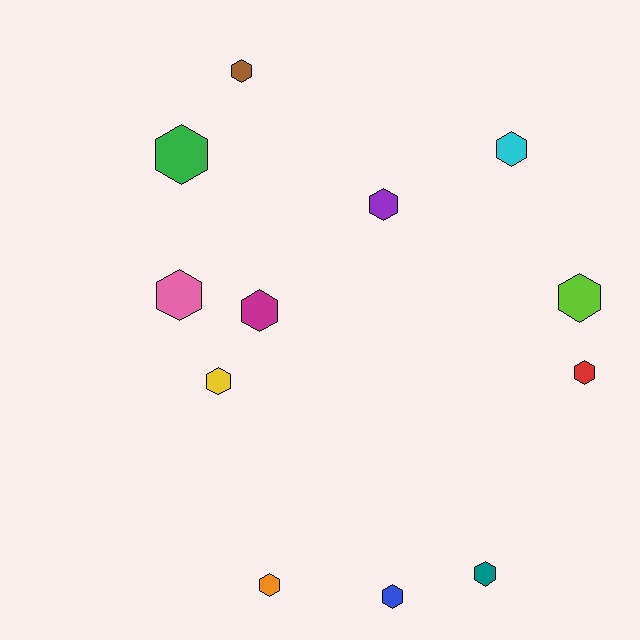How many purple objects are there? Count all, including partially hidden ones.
There is 1 purple object.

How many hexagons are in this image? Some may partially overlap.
There are 12 hexagons.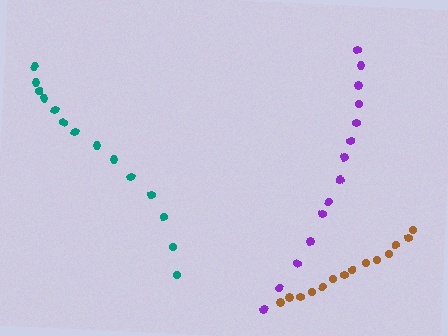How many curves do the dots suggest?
There are 3 distinct paths.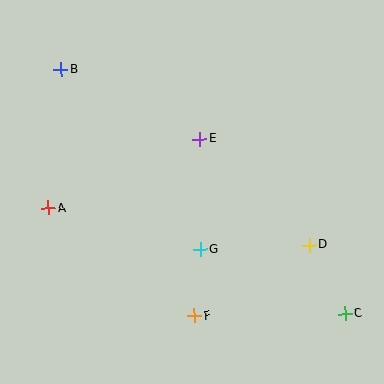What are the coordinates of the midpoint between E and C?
The midpoint between E and C is at (272, 226).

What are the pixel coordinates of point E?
Point E is at (200, 139).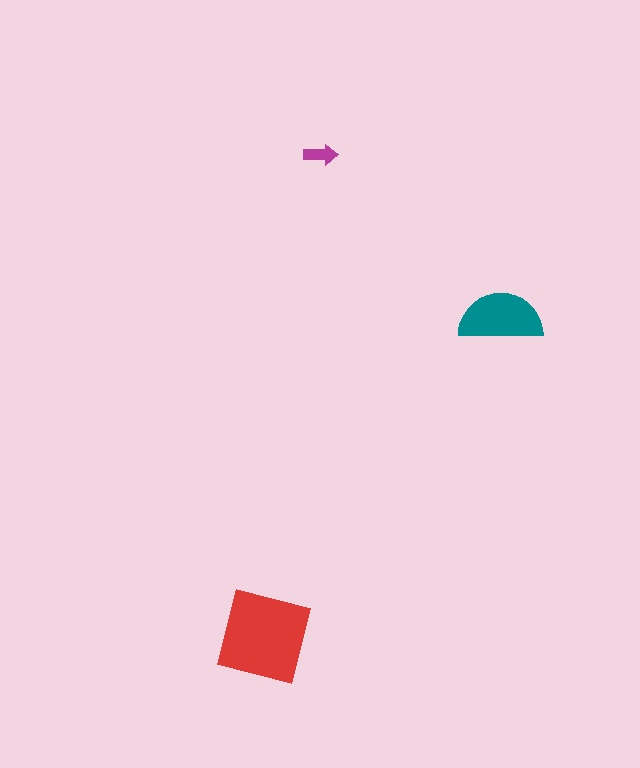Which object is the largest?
The red square.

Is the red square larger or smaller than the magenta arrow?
Larger.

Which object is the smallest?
The magenta arrow.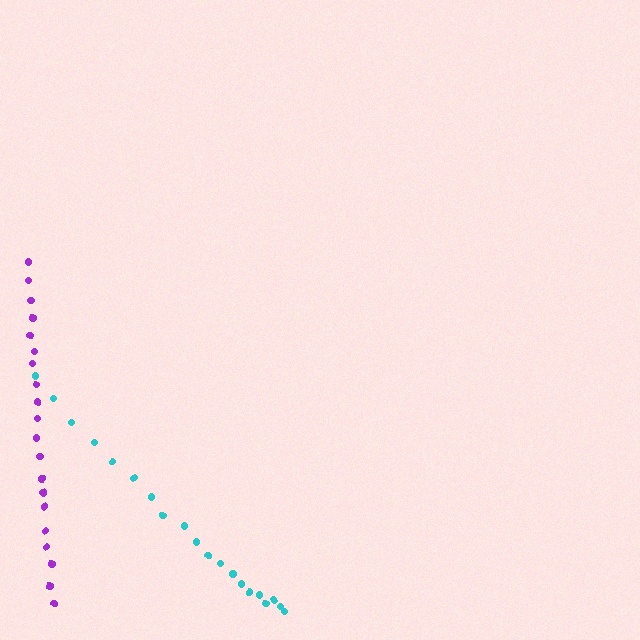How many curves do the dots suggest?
There are 2 distinct paths.